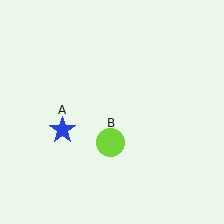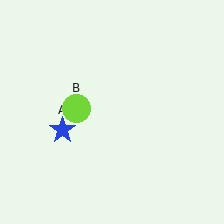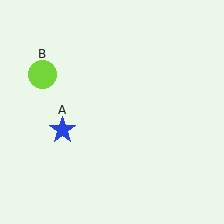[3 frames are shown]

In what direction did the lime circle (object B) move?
The lime circle (object B) moved up and to the left.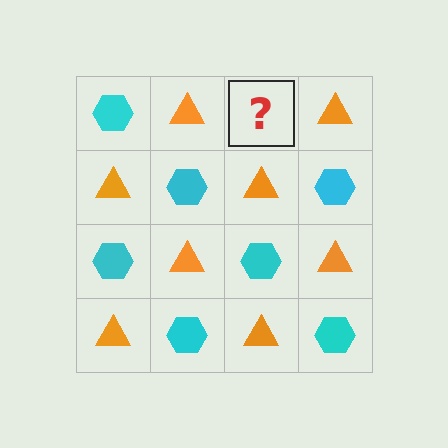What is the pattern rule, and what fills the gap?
The rule is that it alternates cyan hexagon and orange triangle in a checkerboard pattern. The gap should be filled with a cyan hexagon.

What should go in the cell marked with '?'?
The missing cell should contain a cyan hexagon.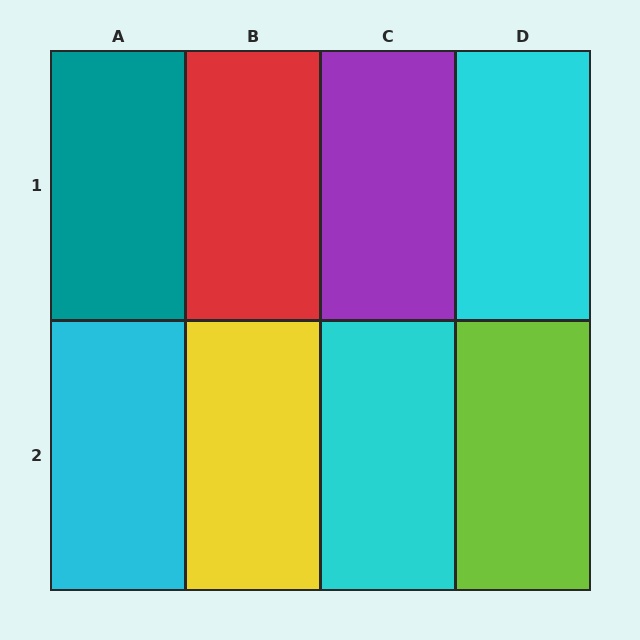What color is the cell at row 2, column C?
Cyan.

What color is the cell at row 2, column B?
Yellow.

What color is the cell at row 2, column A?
Cyan.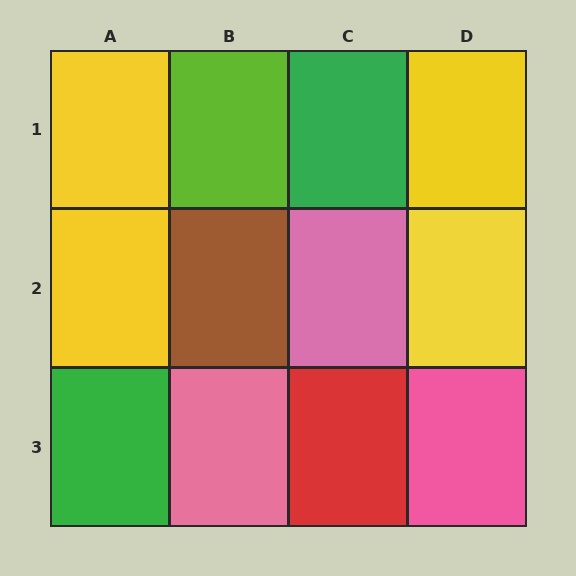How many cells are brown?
1 cell is brown.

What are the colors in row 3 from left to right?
Green, pink, red, pink.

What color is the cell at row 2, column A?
Yellow.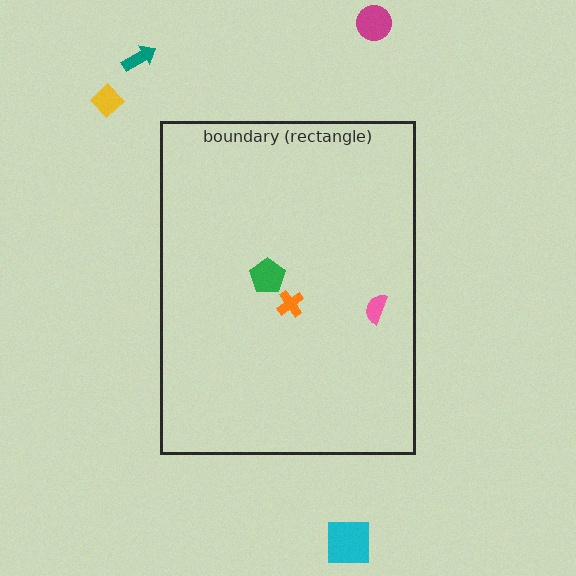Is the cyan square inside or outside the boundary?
Outside.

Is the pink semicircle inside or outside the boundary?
Inside.